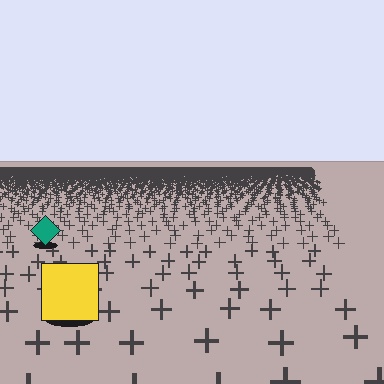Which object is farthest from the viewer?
The teal diamond is farthest from the viewer. It appears smaller and the ground texture around it is denser.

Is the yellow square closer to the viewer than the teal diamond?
Yes. The yellow square is closer — you can tell from the texture gradient: the ground texture is coarser near it.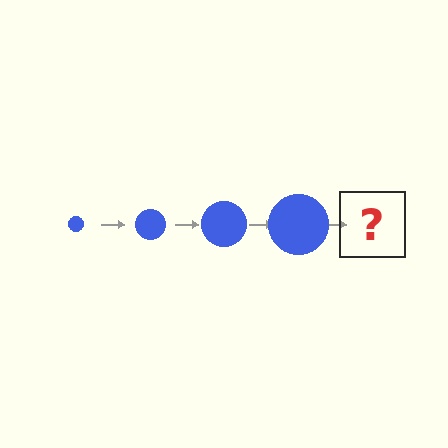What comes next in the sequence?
The next element should be a blue circle, larger than the previous one.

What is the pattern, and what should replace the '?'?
The pattern is that the circle gets progressively larger each step. The '?' should be a blue circle, larger than the previous one.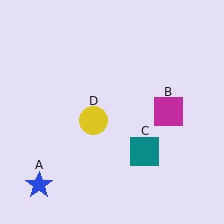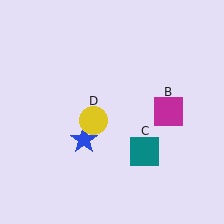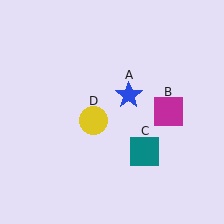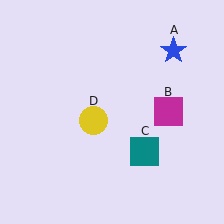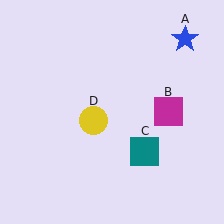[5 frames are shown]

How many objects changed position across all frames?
1 object changed position: blue star (object A).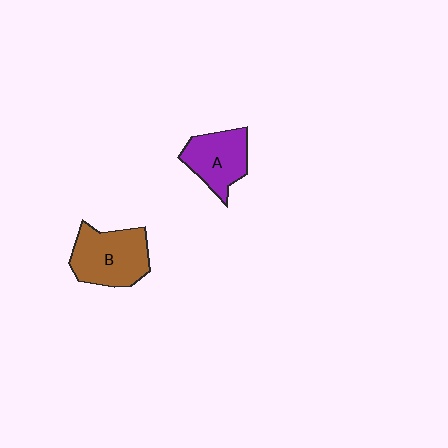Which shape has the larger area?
Shape B (brown).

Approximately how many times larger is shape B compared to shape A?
Approximately 1.3 times.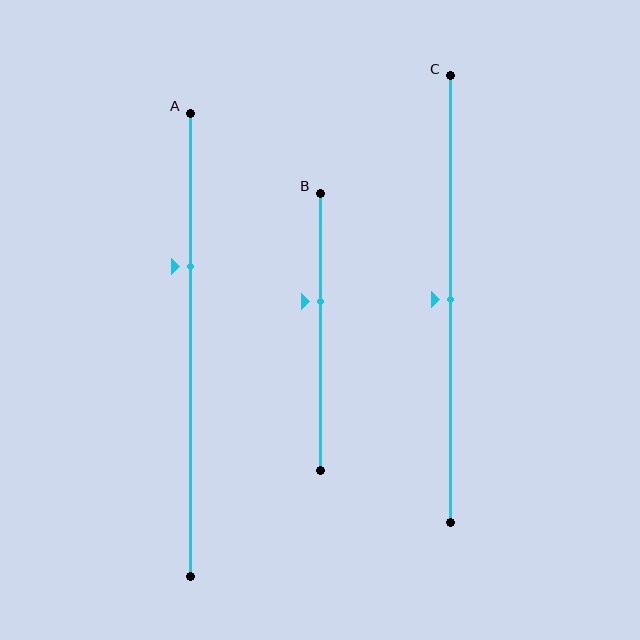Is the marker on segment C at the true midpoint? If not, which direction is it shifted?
Yes, the marker on segment C is at the true midpoint.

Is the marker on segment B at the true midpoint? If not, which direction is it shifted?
No, the marker on segment B is shifted upward by about 11% of the segment length.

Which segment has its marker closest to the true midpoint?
Segment C has its marker closest to the true midpoint.